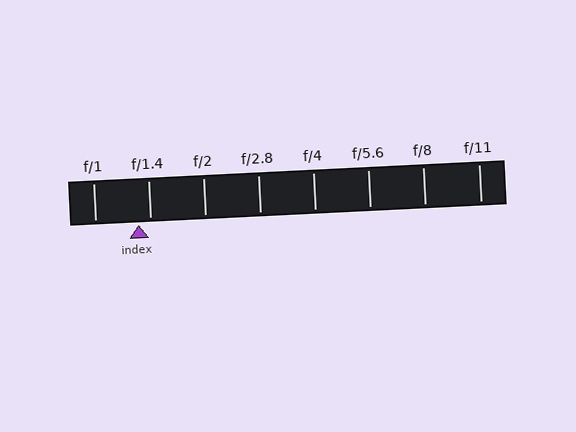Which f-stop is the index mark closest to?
The index mark is closest to f/1.4.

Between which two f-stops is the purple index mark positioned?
The index mark is between f/1 and f/1.4.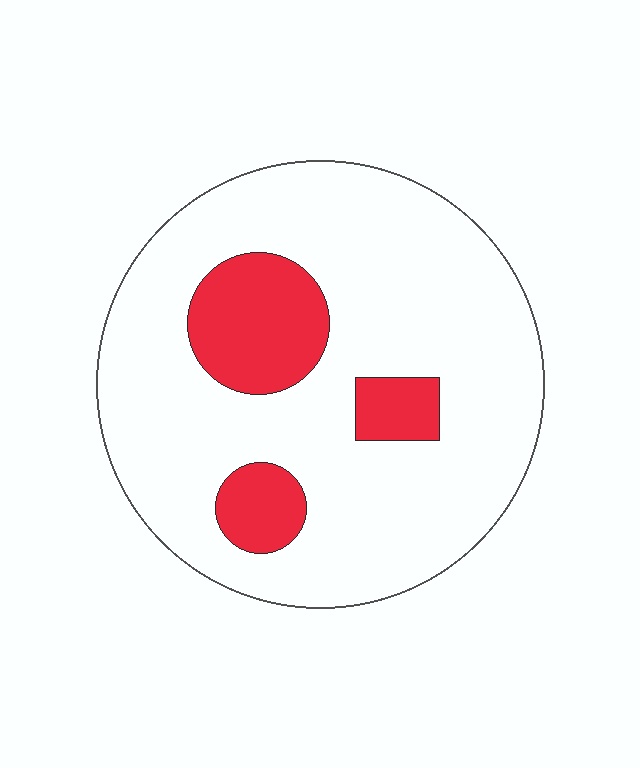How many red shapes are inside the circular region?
3.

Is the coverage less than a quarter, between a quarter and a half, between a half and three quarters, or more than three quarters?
Less than a quarter.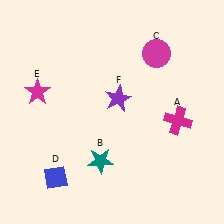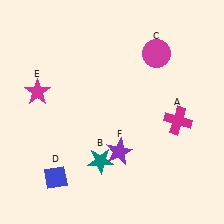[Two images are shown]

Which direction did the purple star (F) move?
The purple star (F) moved down.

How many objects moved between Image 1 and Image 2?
1 object moved between the two images.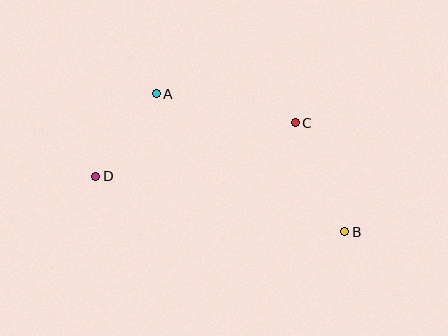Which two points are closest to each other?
Points A and D are closest to each other.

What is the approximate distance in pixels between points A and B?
The distance between A and B is approximately 234 pixels.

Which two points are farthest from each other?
Points B and D are farthest from each other.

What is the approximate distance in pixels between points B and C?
The distance between B and C is approximately 120 pixels.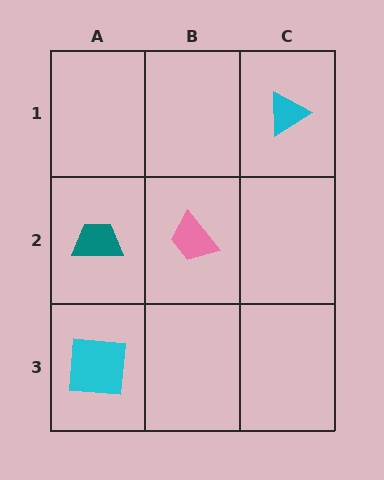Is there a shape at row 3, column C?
No, that cell is empty.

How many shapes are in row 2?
2 shapes.